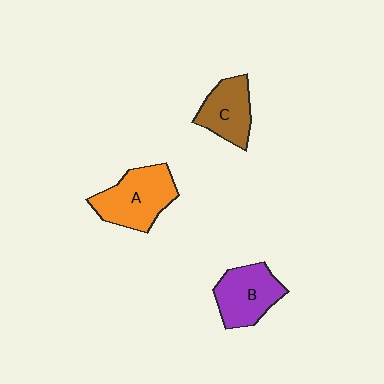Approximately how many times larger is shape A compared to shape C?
Approximately 1.4 times.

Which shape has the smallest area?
Shape C (brown).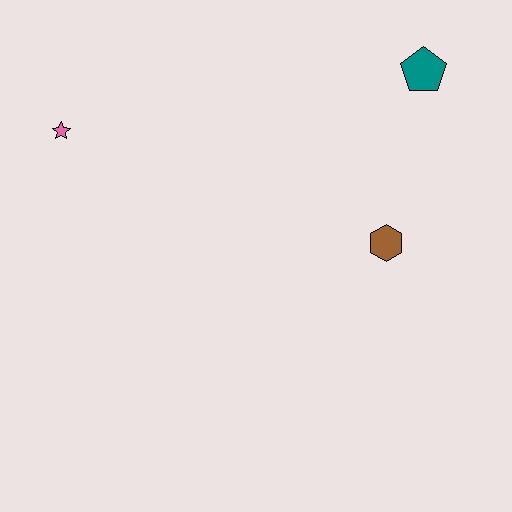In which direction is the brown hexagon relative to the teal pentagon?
The brown hexagon is below the teal pentagon.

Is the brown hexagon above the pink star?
No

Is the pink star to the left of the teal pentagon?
Yes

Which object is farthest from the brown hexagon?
The pink star is farthest from the brown hexagon.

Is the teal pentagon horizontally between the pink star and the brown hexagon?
No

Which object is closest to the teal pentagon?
The brown hexagon is closest to the teal pentagon.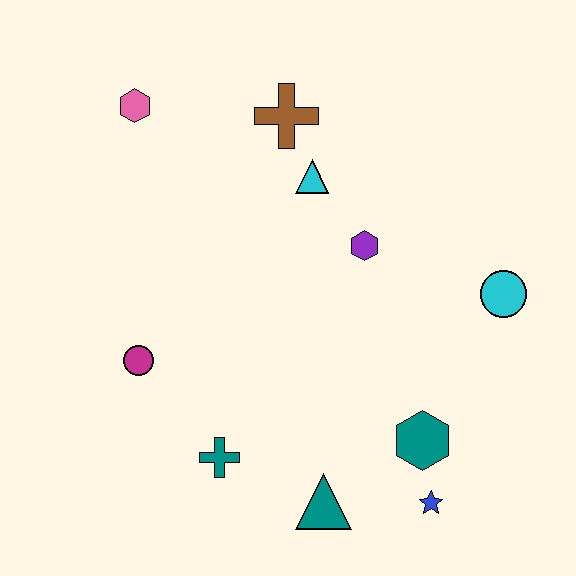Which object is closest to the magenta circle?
The teal cross is closest to the magenta circle.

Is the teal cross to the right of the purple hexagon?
No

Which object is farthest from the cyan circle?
The pink hexagon is farthest from the cyan circle.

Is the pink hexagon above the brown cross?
Yes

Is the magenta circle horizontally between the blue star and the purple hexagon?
No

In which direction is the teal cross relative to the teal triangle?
The teal cross is to the left of the teal triangle.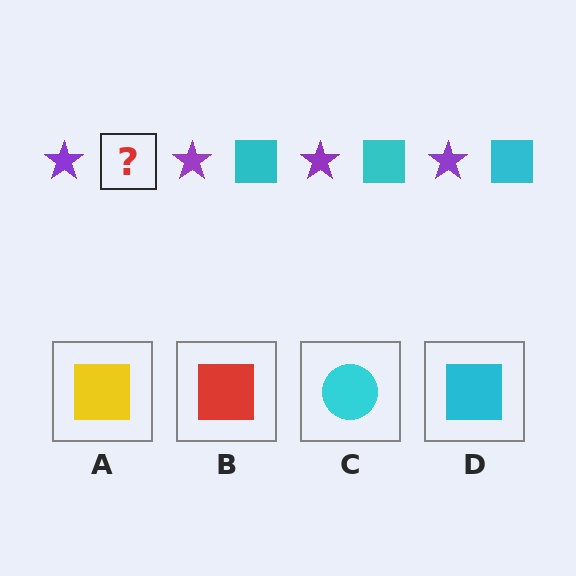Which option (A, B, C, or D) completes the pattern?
D.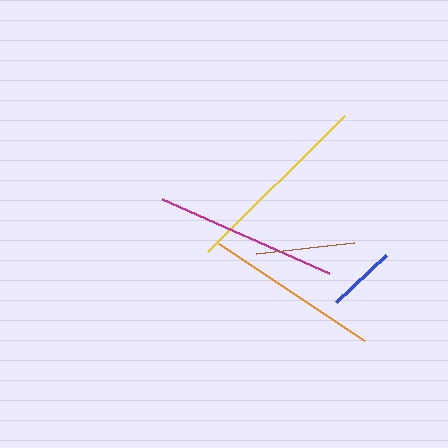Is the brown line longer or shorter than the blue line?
The brown line is longer than the blue line.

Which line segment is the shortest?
The blue line is the shortest at approximately 69 pixels.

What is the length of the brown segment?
The brown segment is approximately 98 pixels long.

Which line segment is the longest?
The yellow line is the longest at approximately 193 pixels.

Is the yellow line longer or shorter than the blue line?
The yellow line is longer than the blue line.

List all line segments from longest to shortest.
From longest to shortest: yellow, magenta, orange, brown, blue.